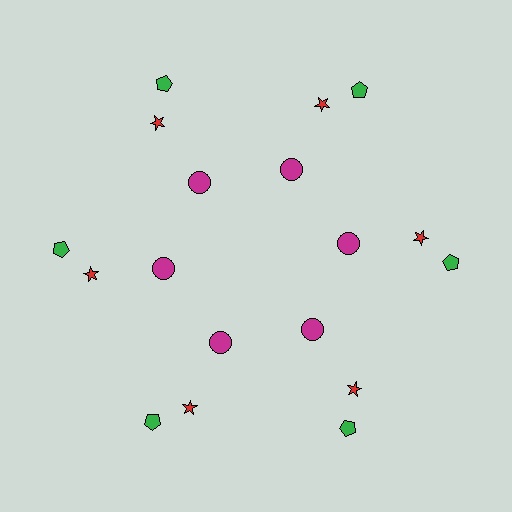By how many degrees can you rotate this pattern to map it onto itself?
The pattern maps onto itself every 60 degrees of rotation.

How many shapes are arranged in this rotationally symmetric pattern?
There are 18 shapes, arranged in 6 groups of 3.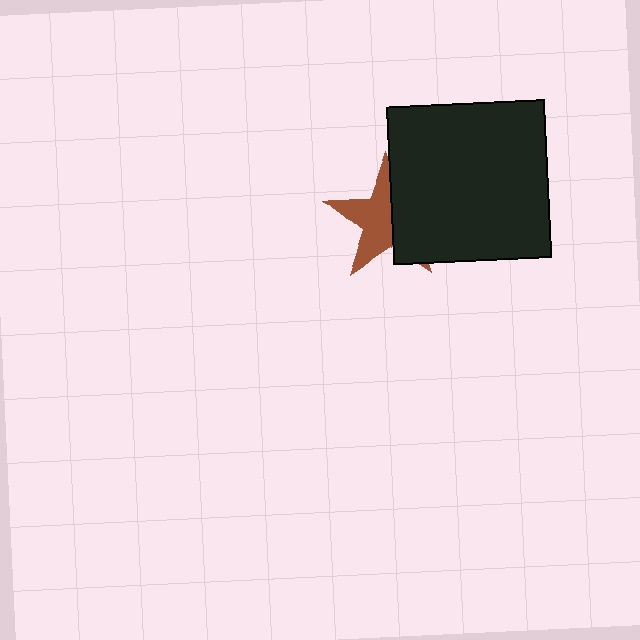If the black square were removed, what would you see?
You would see the complete brown star.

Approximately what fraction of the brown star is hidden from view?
Roughly 46% of the brown star is hidden behind the black square.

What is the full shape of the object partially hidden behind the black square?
The partially hidden object is a brown star.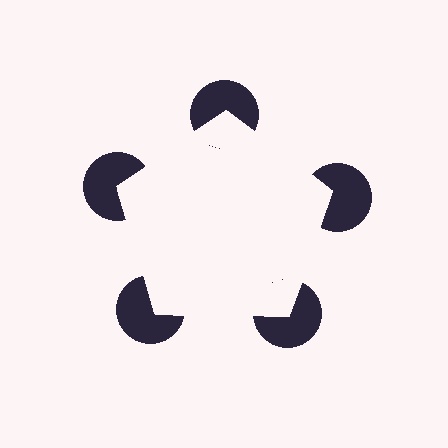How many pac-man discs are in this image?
There are 5 — one at each vertex of the illusory pentagon.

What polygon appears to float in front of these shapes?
An illusory pentagon — its edges are inferred from the aligned wedge cuts in the pac-man discs, not physically drawn.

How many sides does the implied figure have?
5 sides.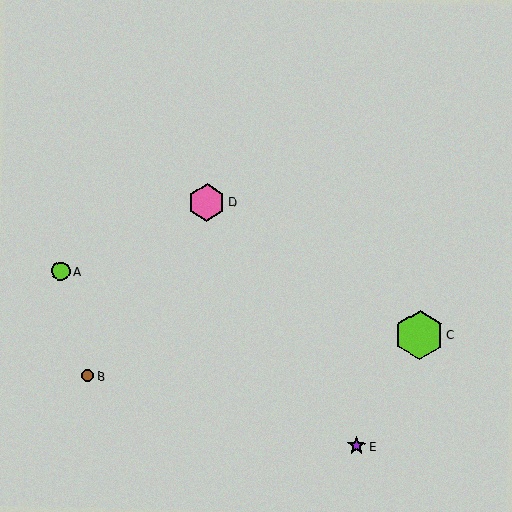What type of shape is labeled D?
Shape D is a pink hexagon.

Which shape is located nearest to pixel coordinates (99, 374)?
The brown circle (labeled B) at (88, 376) is nearest to that location.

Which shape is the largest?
The lime hexagon (labeled C) is the largest.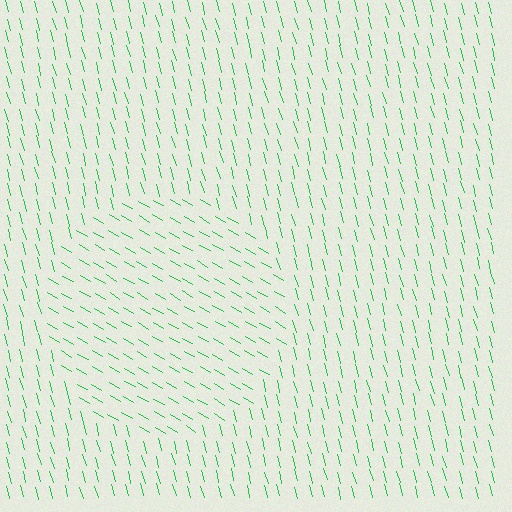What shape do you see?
I see a circle.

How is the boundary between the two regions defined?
The boundary is defined purely by a change in line orientation (approximately 45 degrees difference). All lines are the same color and thickness.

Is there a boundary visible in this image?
Yes, there is a texture boundary formed by a change in line orientation.